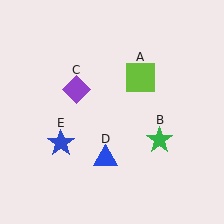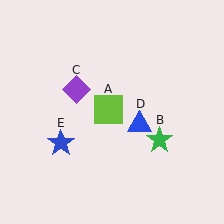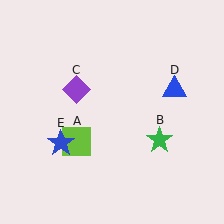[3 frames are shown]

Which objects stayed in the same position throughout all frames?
Green star (object B) and purple diamond (object C) and blue star (object E) remained stationary.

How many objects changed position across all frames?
2 objects changed position: lime square (object A), blue triangle (object D).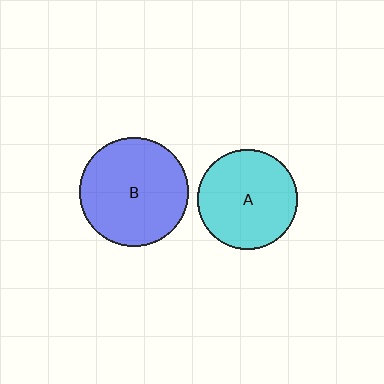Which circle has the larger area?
Circle B (blue).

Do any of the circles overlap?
No, none of the circles overlap.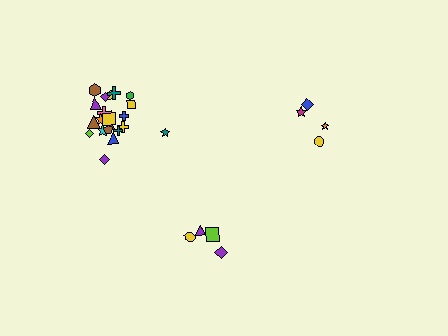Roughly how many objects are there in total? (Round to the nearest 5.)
Roughly 30 objects in total.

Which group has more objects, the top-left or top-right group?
The top-left group.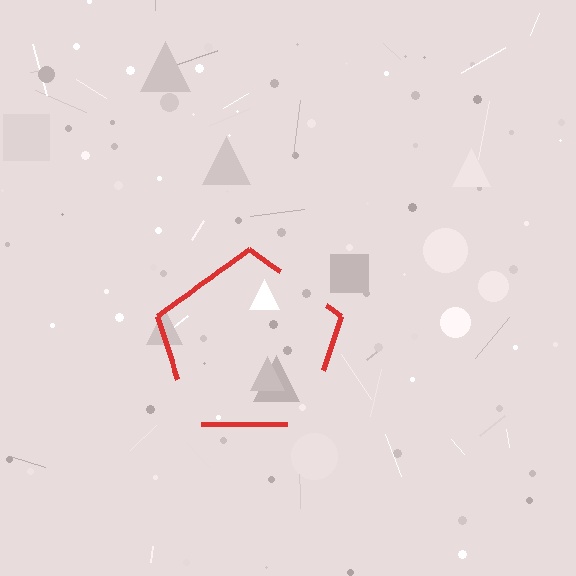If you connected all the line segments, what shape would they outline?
They would outline a pentagon.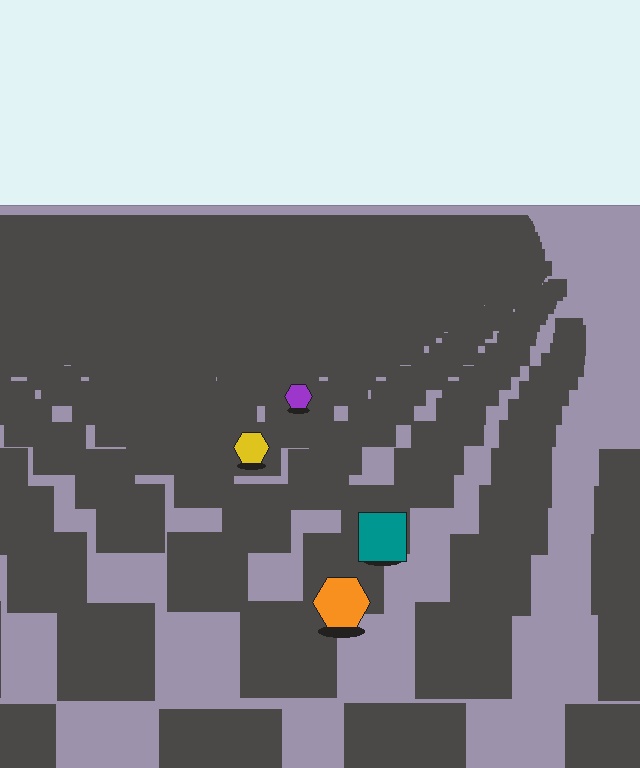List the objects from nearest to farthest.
From nearest to farthest: the orange hexagon, the teal square, the yellow hexagon, the purple hexagon.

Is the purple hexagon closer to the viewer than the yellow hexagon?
No. The yellow hexagon is closer — you can tell from the texture gradient: the ground texture is coarser near it.